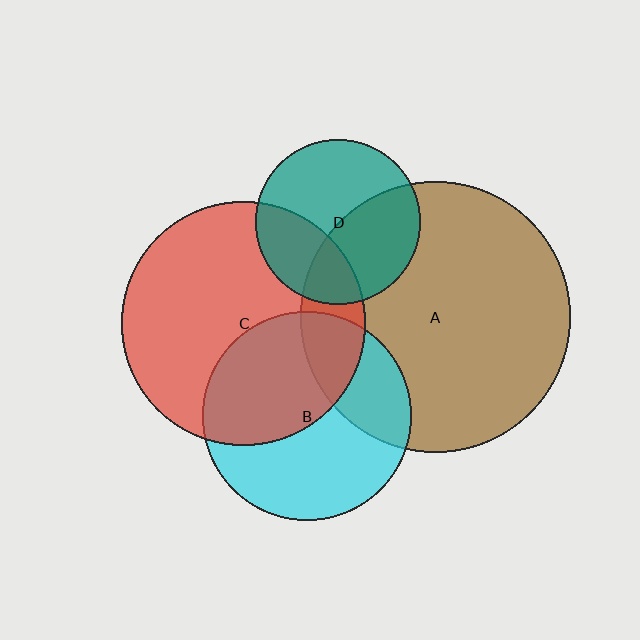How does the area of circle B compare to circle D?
Approximately 1.6 times.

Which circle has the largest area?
Circle A (brown).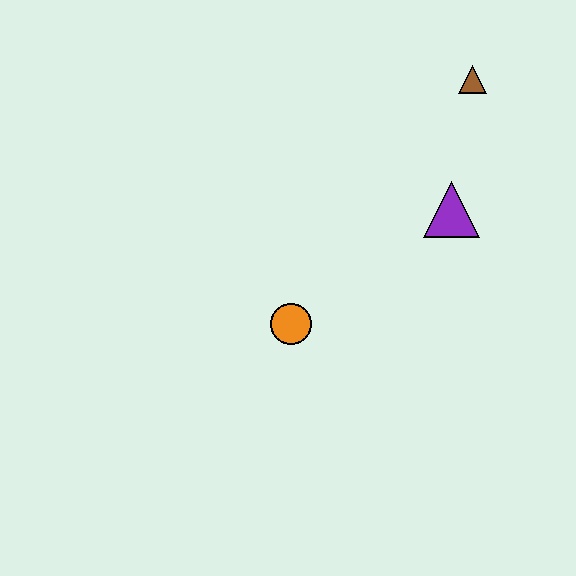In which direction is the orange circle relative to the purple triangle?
The orange circle is to the left of the purple triangle.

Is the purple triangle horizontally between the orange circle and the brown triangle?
Yes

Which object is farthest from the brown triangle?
The orange circle is farthest from the brown triangle.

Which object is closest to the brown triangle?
The purple triangle is closest to the brown triangle.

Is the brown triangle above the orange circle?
Yes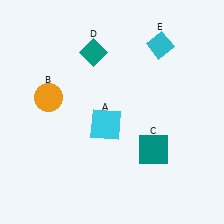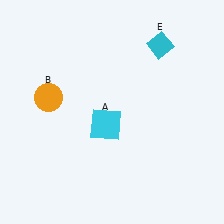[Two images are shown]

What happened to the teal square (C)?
The teal square (C) was removed in Image 2. It was in the bottom-right area of Image 1.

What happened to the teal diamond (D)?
The teal diamond (D) was removed in Image 2. It was in the top-left area of Image 1.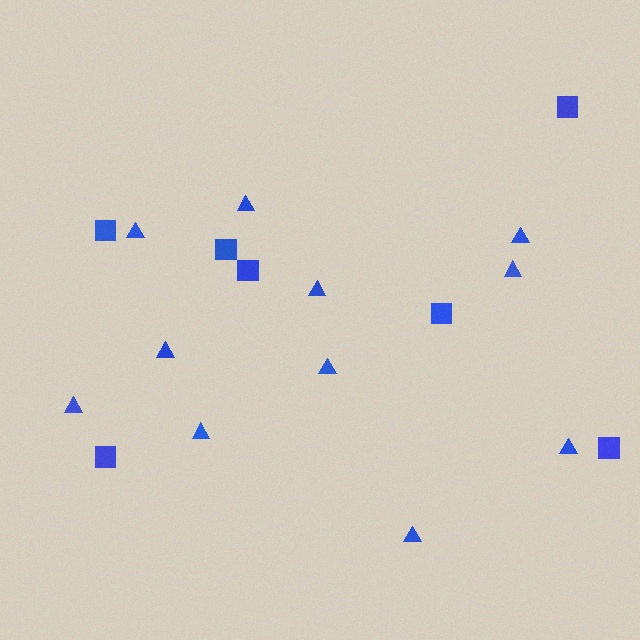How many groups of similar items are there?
There are 2 groups: one group of triangles (11) and one group of squares (7).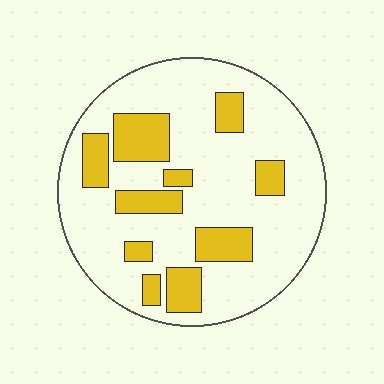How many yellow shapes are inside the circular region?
10.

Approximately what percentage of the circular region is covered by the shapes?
Approximately 25%.